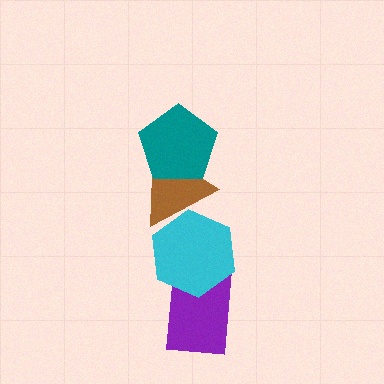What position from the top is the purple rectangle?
The purple rectangle is 4th from the top.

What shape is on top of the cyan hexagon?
The brown triangle is on top of the cyan hexagon.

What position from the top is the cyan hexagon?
The cyan hexagon is 3rd from the top.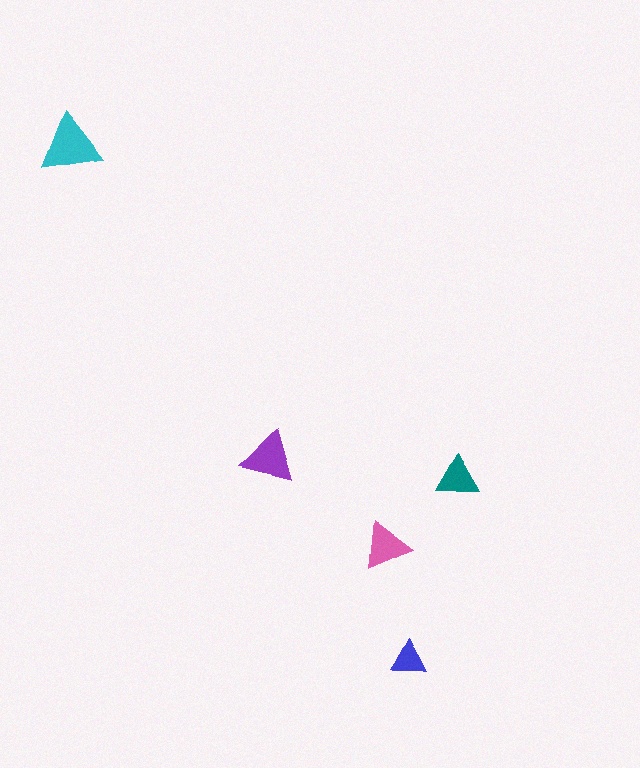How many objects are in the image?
There are 5 objects in the image.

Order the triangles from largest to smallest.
the cyan one, the purple one, the pink one, the teal one, the blue one.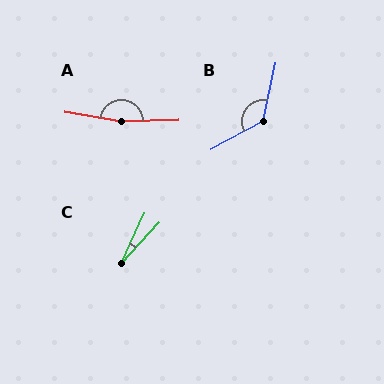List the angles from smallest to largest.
C (18°), B (130°), A (169°).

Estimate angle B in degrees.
Approximately 130 degrees.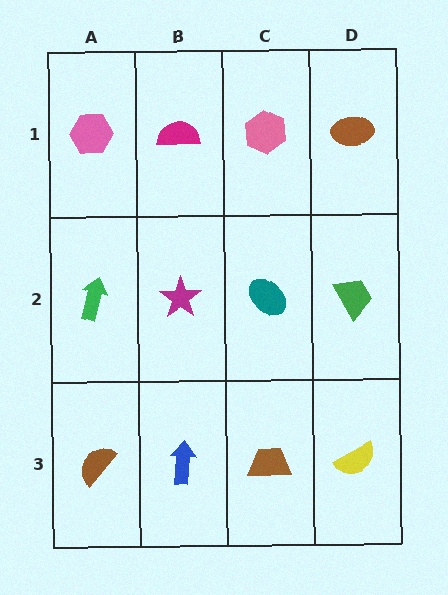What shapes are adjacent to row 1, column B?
A magenta star (row 2, column B), a pink hexagon (row 1, column A), a pink hexagon (row 1, column C).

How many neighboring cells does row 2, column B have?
4.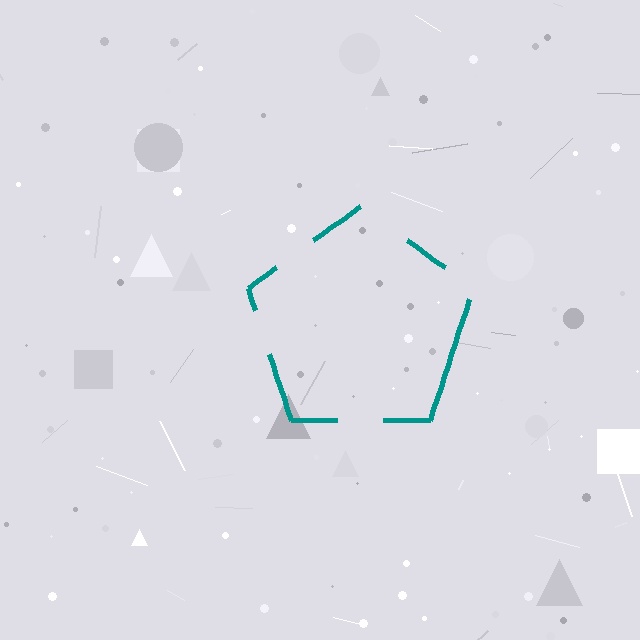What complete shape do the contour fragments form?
The contour fragments form a pentagon.